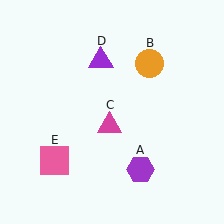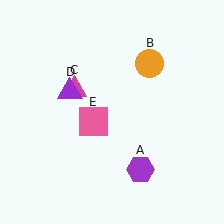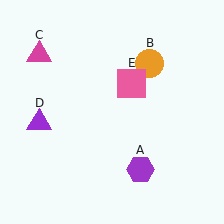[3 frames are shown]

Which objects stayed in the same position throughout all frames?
Purple hexagon (object A) and orange circle (object B) remained stationary.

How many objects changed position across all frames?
3 objects changed position: magenta triangle (object C), purple triangle (object D), pink square (object E).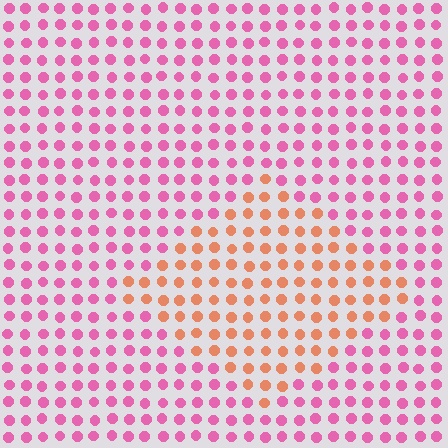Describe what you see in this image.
The image is filled with small pink elements in a uniform arrangement. A diamond-shaped region is visible where the elements are tinted to a slightly different hue, forming a subtle color boundary.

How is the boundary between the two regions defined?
The boundary is defined purely by a slight shift in hue (about 50 degrees). Spacing, size, and orientation are identical on both sides.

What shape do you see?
I see a diamond.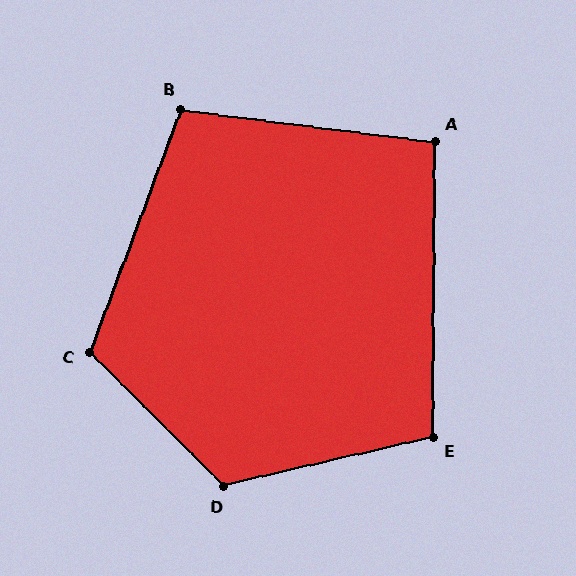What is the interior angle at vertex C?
Approximately 115 degrees (obtuse).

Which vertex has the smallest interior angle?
A, at approximately 97 degrees.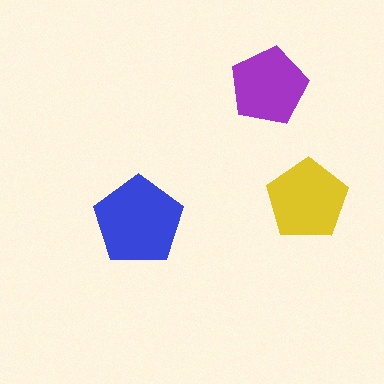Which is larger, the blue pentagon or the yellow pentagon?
The blue one.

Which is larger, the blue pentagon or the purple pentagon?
The blue one.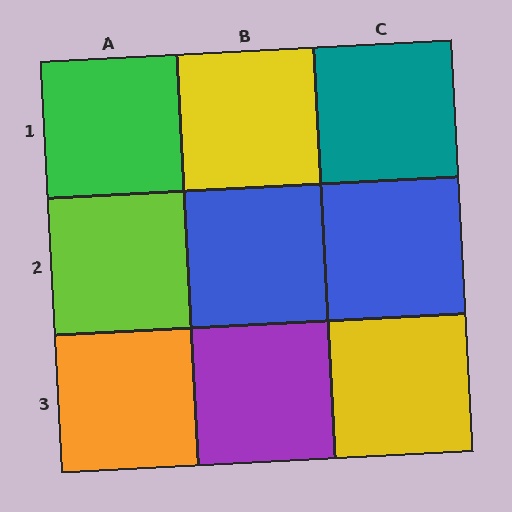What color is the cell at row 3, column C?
Yellow.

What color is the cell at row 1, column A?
Green.